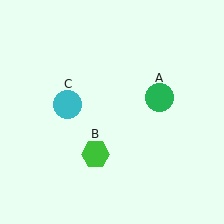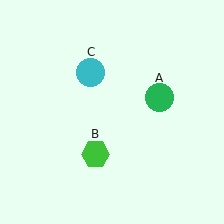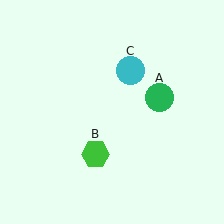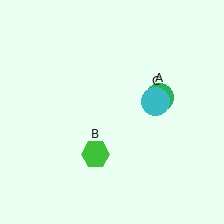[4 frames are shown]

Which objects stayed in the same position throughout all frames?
Green circle (object A) and green hexagon (object B) remained stationary.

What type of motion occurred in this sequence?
The cyan circle (object C) rotated clockwise around the center of the scene.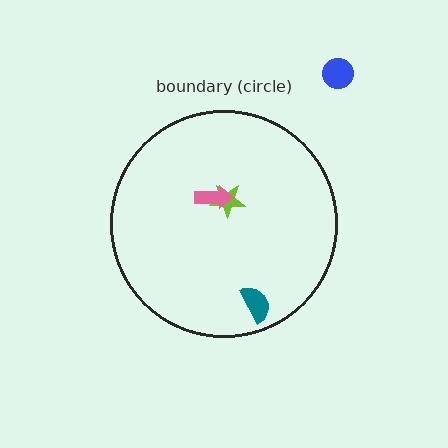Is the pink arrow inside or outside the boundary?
Inside.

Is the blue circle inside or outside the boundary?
Outside.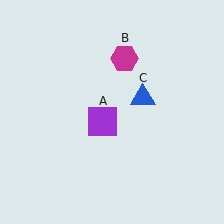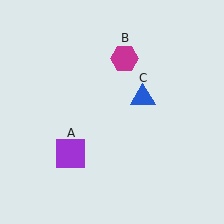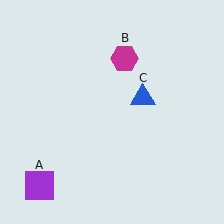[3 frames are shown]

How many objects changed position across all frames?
1 object changed position: purple square (object A).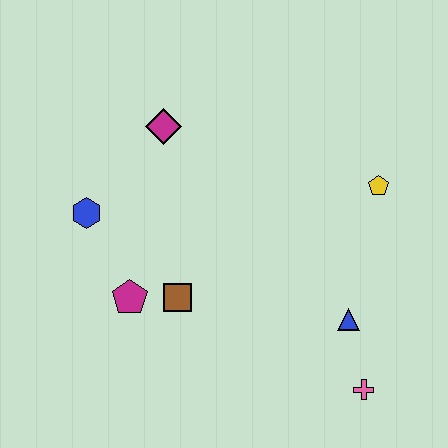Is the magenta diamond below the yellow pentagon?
No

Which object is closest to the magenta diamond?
The blue hexagon is closest to the magenta diamond.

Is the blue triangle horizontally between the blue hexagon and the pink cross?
Yes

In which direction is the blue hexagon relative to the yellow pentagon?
The blue hexagon is to the left of the yellow pentagon.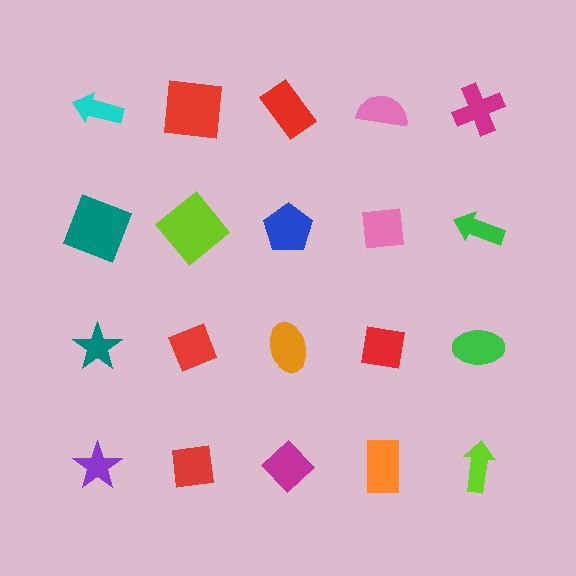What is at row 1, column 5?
A magenta cross.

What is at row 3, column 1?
A teal star.